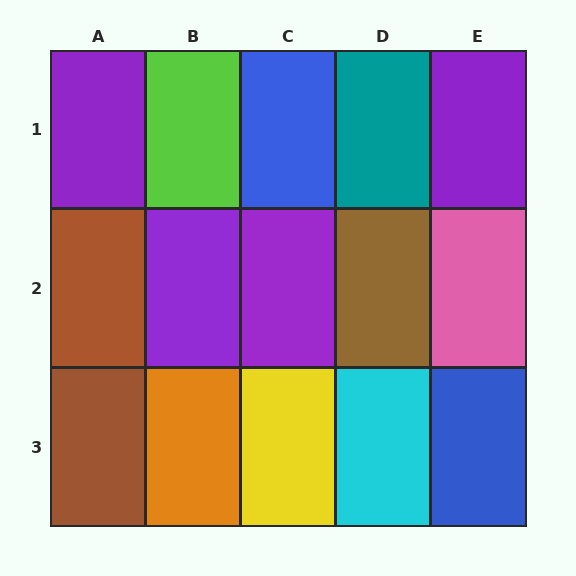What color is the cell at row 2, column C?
Purple.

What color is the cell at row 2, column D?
Brown.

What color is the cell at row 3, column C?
Yellow.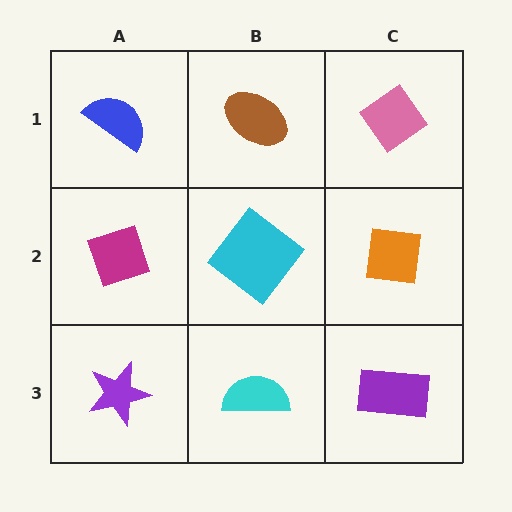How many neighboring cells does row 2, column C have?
3.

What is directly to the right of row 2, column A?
A cyan diamond.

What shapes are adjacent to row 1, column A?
A magenta diamond (row 2, column A), a brown ellipse (row 1, column B).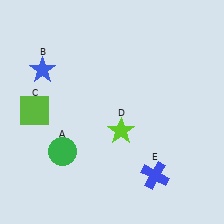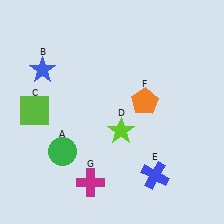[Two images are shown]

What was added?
An orange pentagon (F), a magenta cross (G) were added in Image 2.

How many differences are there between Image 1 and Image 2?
There are 2 differences between the two images.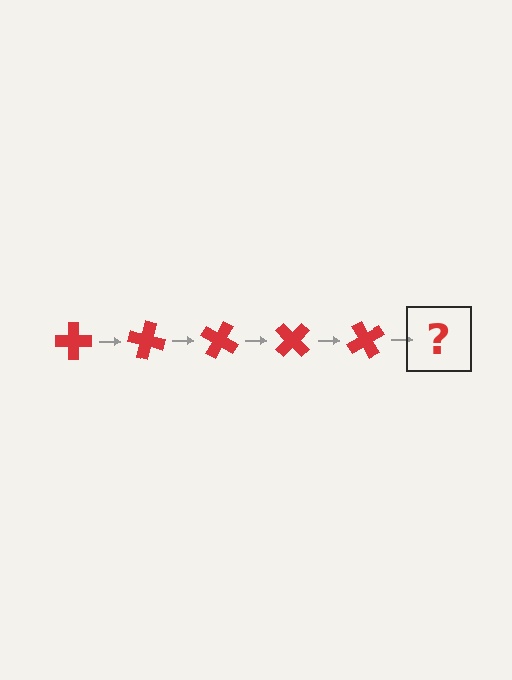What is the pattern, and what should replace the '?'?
The pattern is that the cross rotates 15 degrees each step. The '?' should be a red cross rotated 75 degrees.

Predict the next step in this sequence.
The next step is a red cross rotated 75 degrees.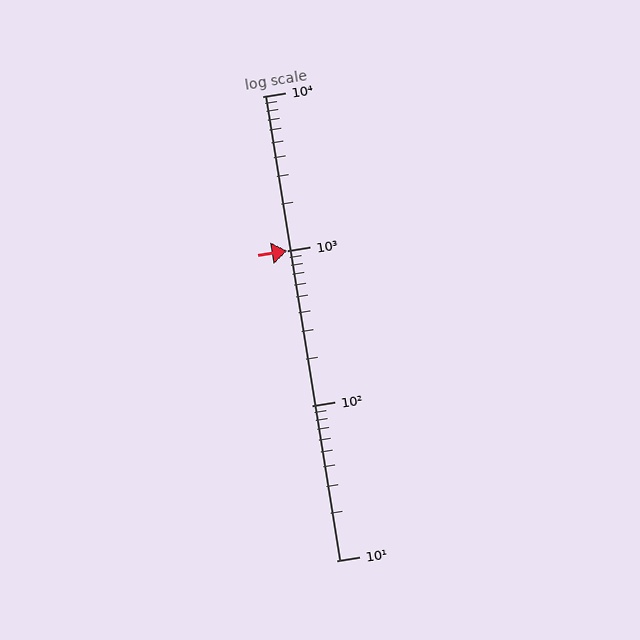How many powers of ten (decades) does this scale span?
The scale spans 3 decades, from 10 to 10000.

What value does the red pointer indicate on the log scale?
The pointer indicates approximately 1000.